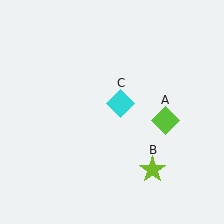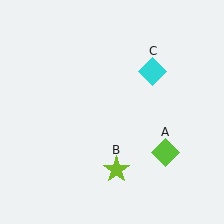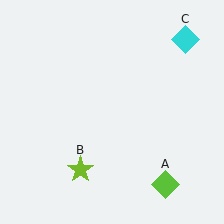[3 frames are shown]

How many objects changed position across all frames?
3 objects changed position: lime diamond (object A), lime star (object B), cyan diamond (object C).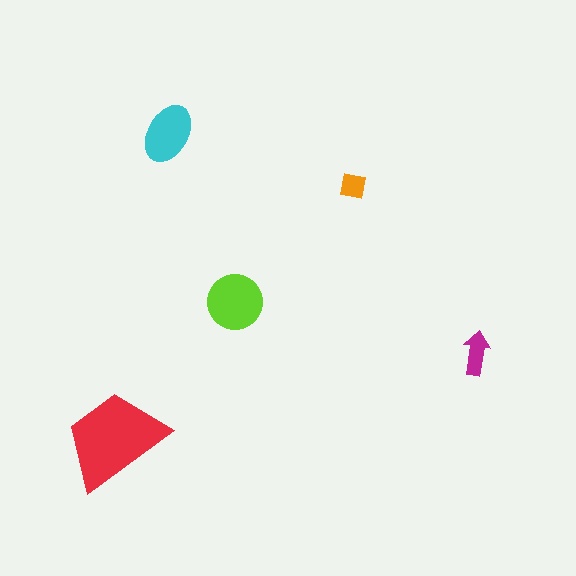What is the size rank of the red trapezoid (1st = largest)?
1st.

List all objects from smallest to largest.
The orange square, the magenta arrow, the cyan ellipse, the lime circle, the red trapezoid.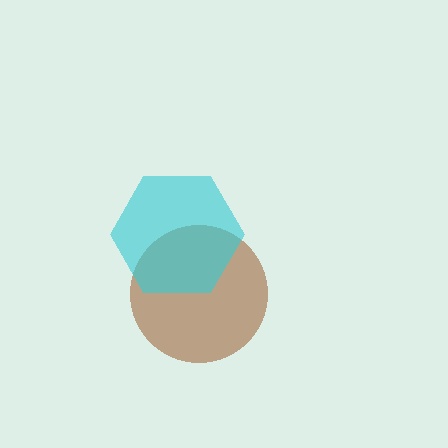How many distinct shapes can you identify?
There are 2 distinct shapes: a brown circle, a cyan hexagon.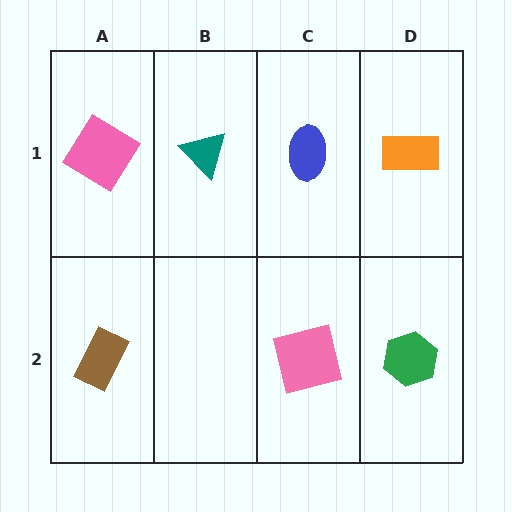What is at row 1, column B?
A teal triangle.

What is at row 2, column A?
A brown rectangle.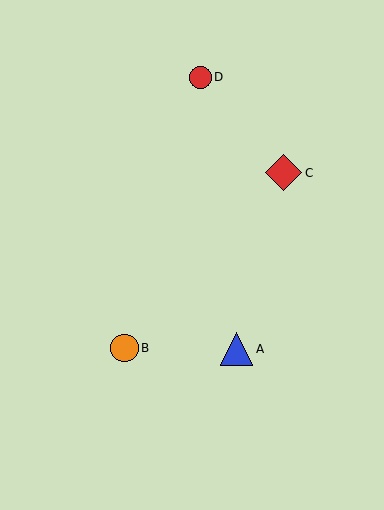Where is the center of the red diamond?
The center of the red diamond is at (284, 173).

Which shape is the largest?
The red diamond (labeled C) is the largest.